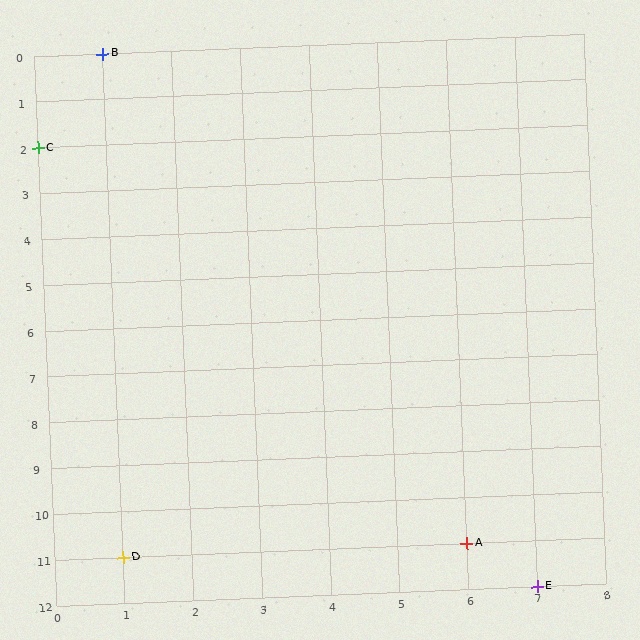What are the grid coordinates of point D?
Point D is at grid coordinates (1, 11).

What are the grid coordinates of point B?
Point B is at grid coordinates (1, 0).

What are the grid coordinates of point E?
Point E is at grid coordinates (7, 12).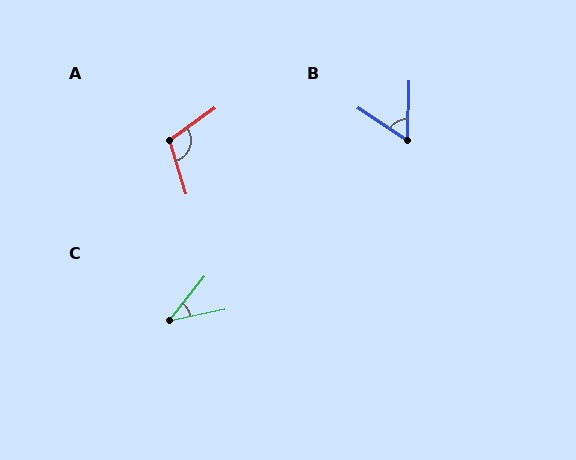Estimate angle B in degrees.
Approximately 59 degrees.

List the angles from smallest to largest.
C (40°), B (59°), A (109°).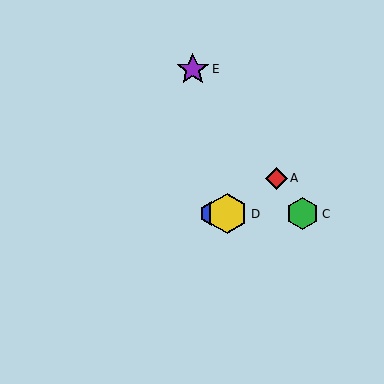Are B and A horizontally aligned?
No, B is at y≈214 and A is at y≈178.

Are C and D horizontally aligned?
Yes, both are at y≈214.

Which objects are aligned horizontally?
Objects B, C, D are aligned horizontally.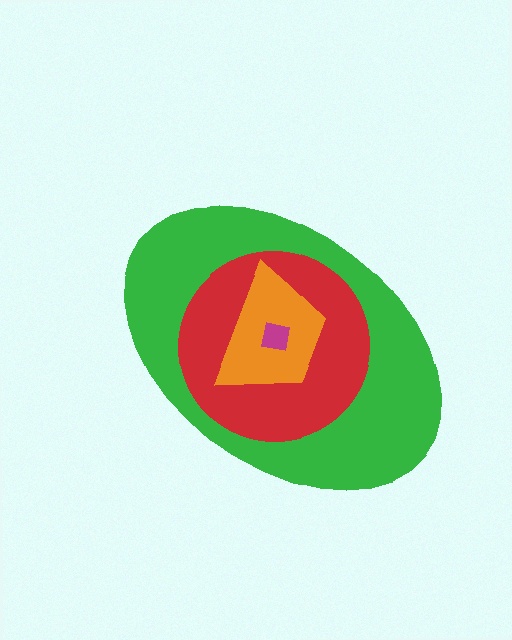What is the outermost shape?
The green ellipse.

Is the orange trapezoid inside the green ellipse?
Yes.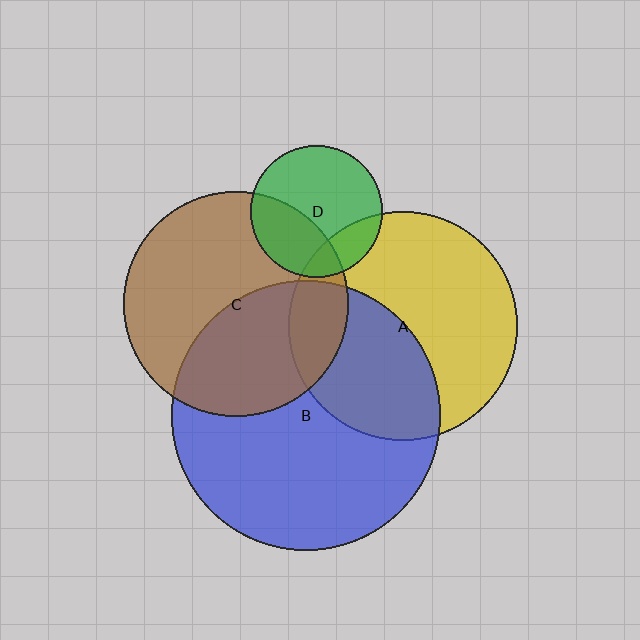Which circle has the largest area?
Circle B (blue).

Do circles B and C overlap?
Yes.